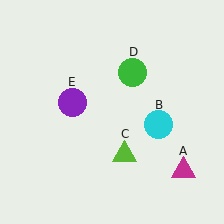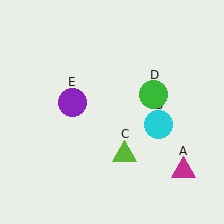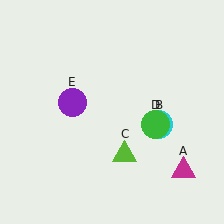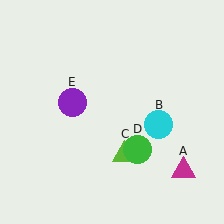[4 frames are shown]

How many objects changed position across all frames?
1 object changed position: green circle (object D).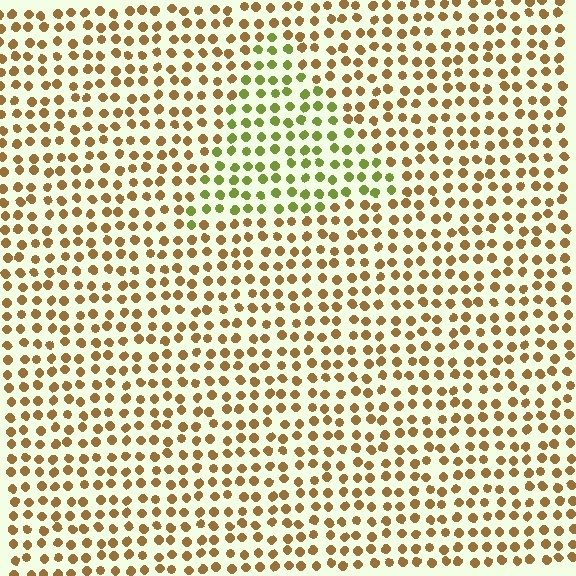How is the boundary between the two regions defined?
The boundary is defined purely by a slight shift in hue (about 47 degrees). Spacing, size, and orientation are identical on both sides.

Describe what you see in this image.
The image is filled with small brown elements in a uniform arrangement. A triangle-shaped region is visible where the elements are tinted to a slightly different hue, forming a subtle color boundary.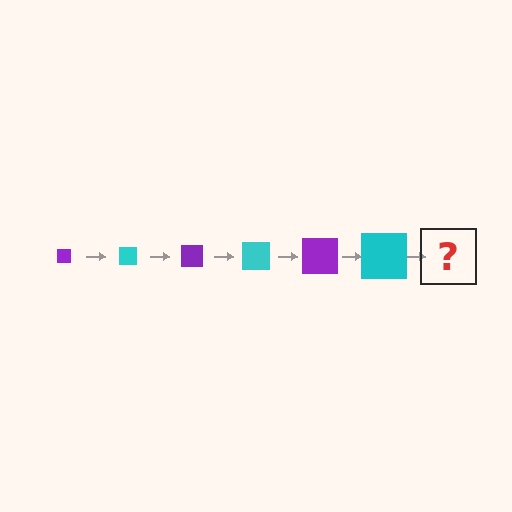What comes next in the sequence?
The next element should be a purple square, larger than the previous one.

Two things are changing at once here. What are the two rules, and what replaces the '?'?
The two rules are that the square grows larger each step and the color cycles through purple and cyan. The '?' should be a purple square, larger than the previous one.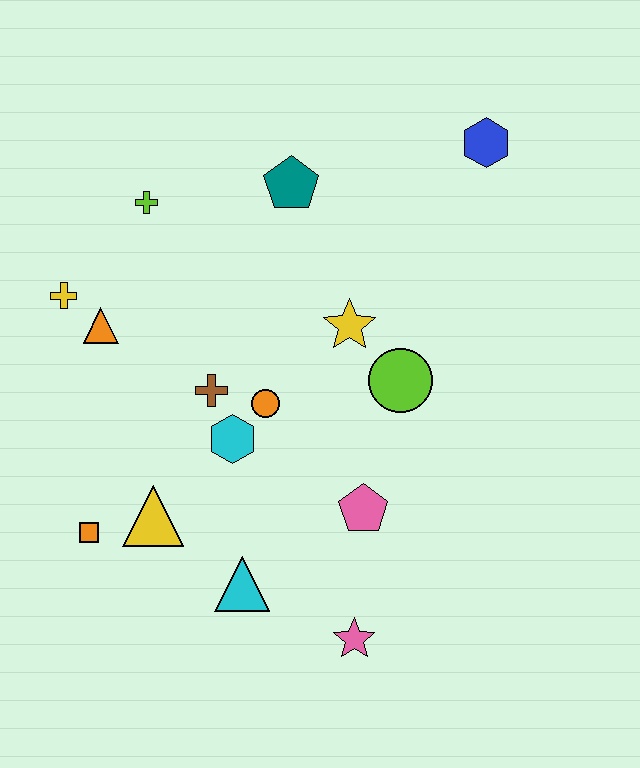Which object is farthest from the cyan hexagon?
The blue hexagon is farthest from the cyan hexagon.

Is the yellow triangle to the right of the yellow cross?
Yes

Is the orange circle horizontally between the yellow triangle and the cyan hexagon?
No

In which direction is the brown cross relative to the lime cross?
The brown cross is below the lime cross.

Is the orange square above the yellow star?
No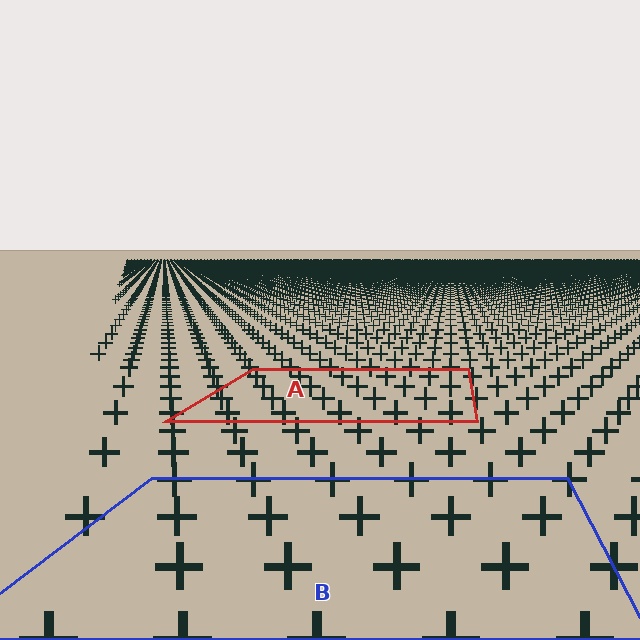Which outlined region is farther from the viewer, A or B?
Region A is farther from the viewer — the texture elements inside it appear smaller and more densely packed.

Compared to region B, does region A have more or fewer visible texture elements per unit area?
Region A has more texture elements per unit area — they are packed more densely because it is farther away.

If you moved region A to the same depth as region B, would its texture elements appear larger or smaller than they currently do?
They would appear larger. At a closer depth, the same texture elements are projected at a bigger on-screen size.